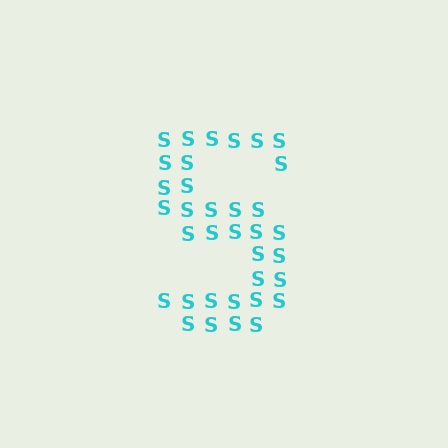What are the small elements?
The small elements are letter S's.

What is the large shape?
The large shape is the letter S.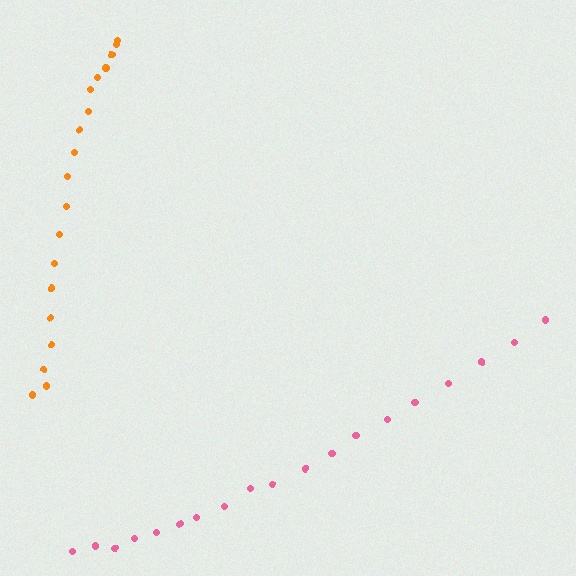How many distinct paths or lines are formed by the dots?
There are 2 distinct paths.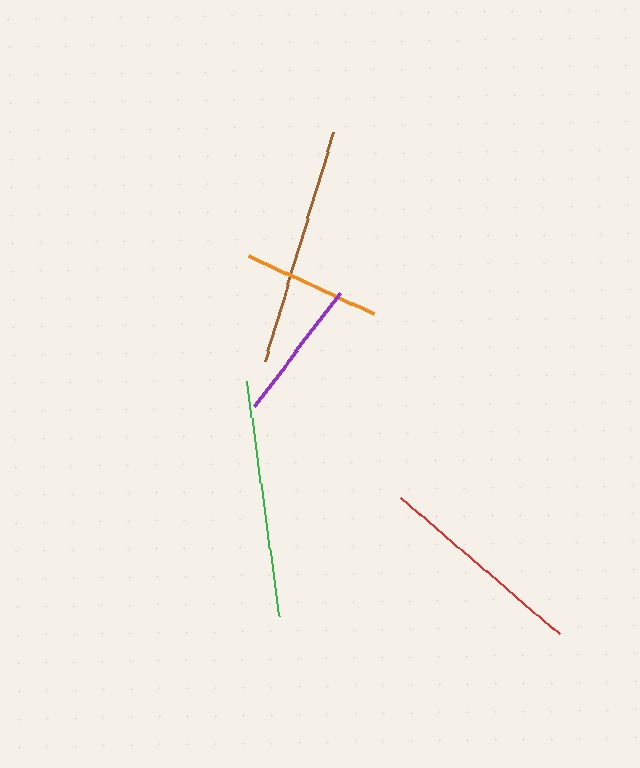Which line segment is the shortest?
The orange line is the shortest at approximately 137 pixels.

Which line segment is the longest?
The brown line is the longest at approximately 239 pixels.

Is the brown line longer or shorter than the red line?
The brown line is longer than the red line.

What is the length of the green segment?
The green segment is approximately 237 pixels long.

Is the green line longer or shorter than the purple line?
The green line is longer than the purple line.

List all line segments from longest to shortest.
From longest to shortest: brown, green, red, purple, orange.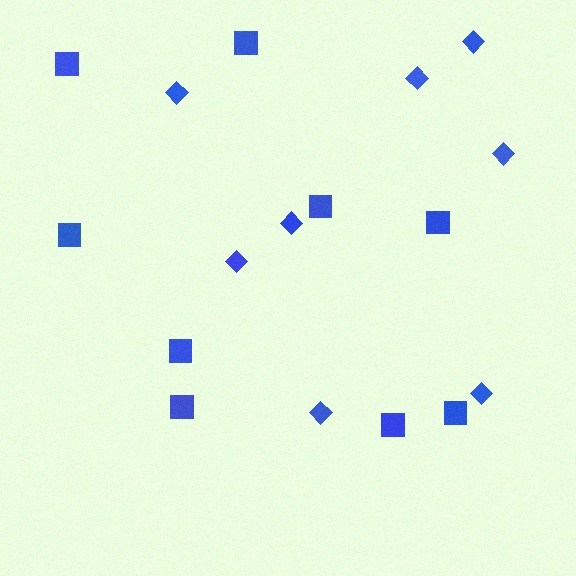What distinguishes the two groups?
There are 2 groups: one group of squares (9) and one group of diamonds (8).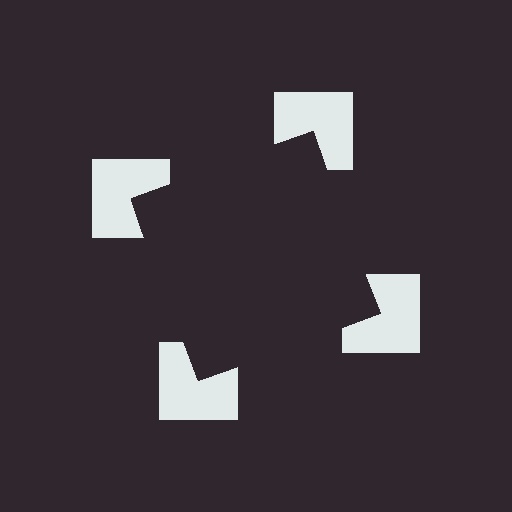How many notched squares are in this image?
There are 4 — one at each vertex of the illusory square.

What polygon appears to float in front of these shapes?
An illusory square — its edges are inferred from the aligned wedge cuts in the notched squares, not physically drawn.